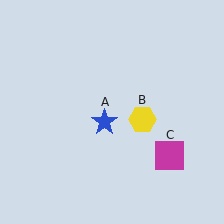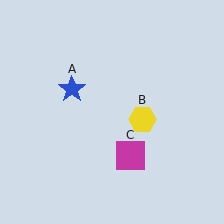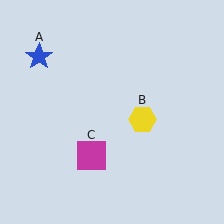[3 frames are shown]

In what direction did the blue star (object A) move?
The blue star (object A) moved up and to the left.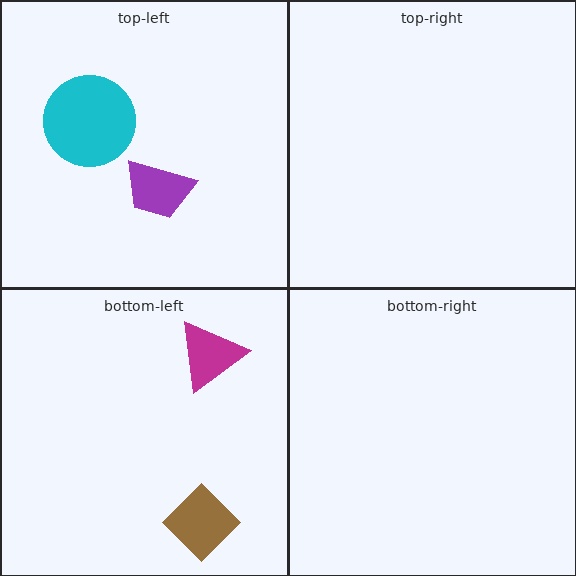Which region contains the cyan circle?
The top-left region.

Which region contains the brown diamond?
The bottom-left region.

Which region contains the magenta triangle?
The bottom-left region.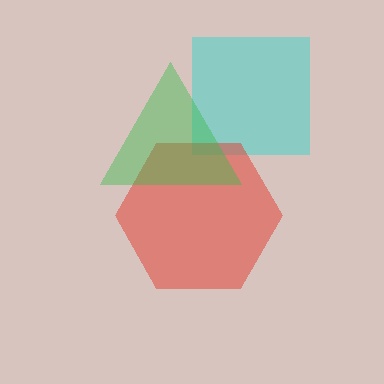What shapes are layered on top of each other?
The layered shapes are: a cyan square, a red hexagon, a green triangle.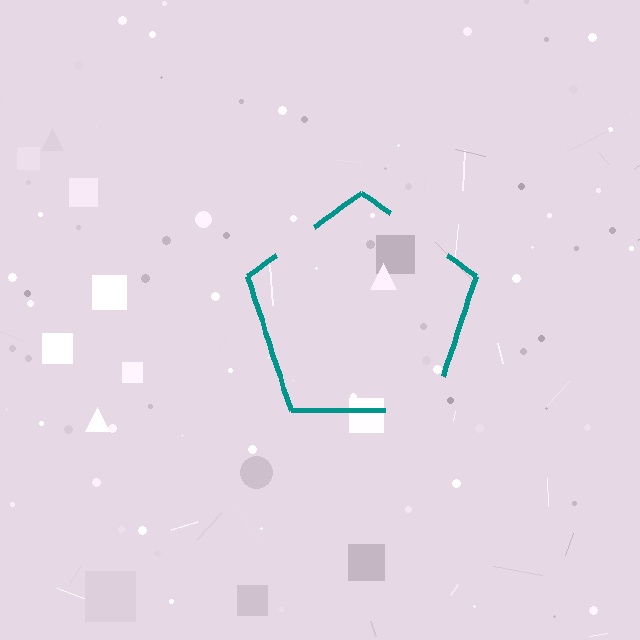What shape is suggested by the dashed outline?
The dashed outline suggests a pentagon.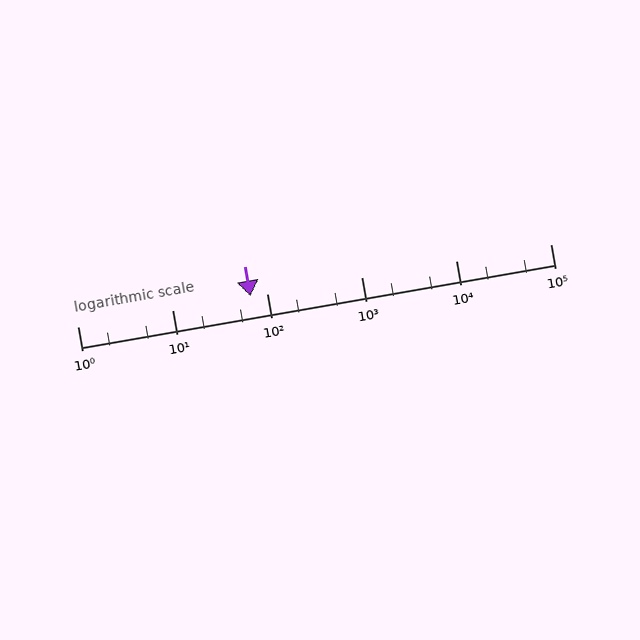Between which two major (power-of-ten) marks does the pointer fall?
The pointer is between 10 and 100.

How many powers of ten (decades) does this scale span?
The scale spans 5 decades, from 1 to 100000.